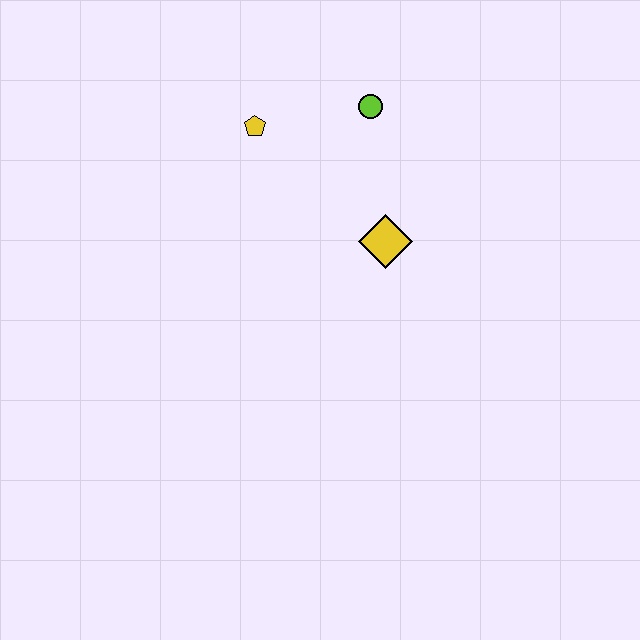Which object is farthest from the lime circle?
The yellow diamond is farthest from the lime circle.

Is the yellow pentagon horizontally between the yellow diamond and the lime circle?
No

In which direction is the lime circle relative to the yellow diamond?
The lime circle is above the yellow diamond.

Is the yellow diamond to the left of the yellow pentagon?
No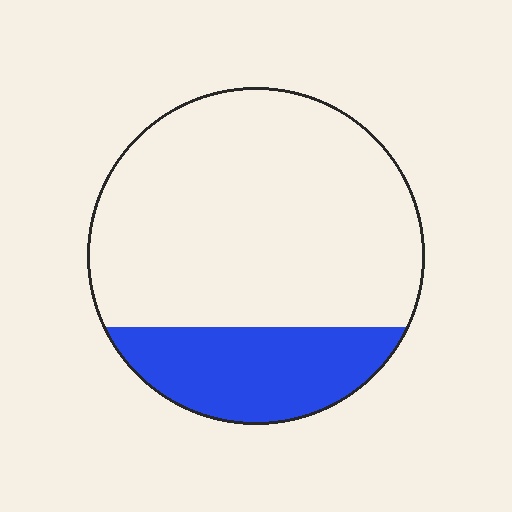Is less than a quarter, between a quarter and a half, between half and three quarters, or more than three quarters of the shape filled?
Less than a quarter.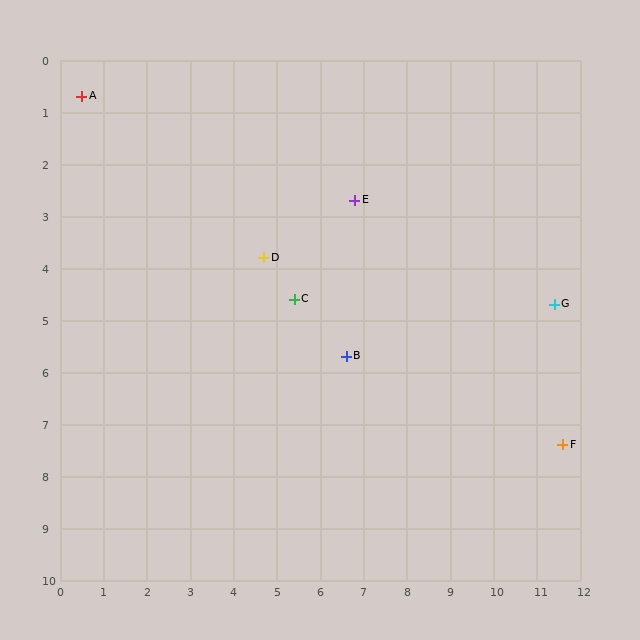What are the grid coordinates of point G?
Point G is at approximately (11.4, 4.7).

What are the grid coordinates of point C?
Point C is at approximately (5.4, 4.6).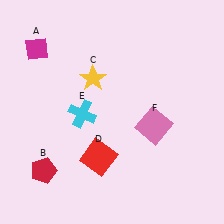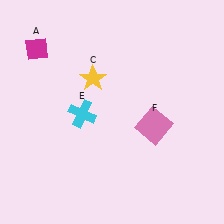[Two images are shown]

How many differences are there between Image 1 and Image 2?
There are 2 differences between the two images.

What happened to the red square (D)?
The red square (D) was removed in Image 2. It was in the bottom-left area of Image 1.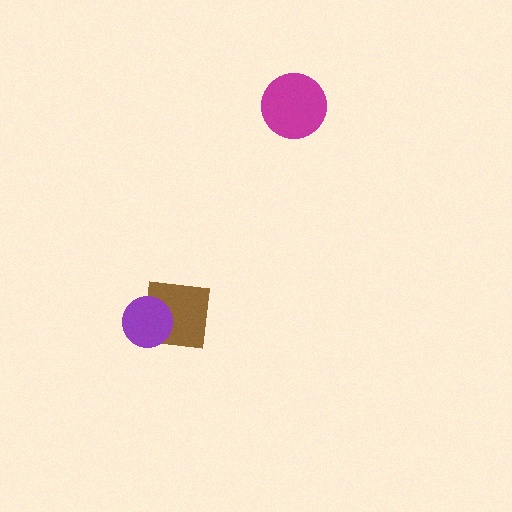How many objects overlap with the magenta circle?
0 objects overlap with the magenta circle.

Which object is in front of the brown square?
The purple circle is in front of the brown square.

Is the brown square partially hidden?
Yes, it is partially covered by another shape.